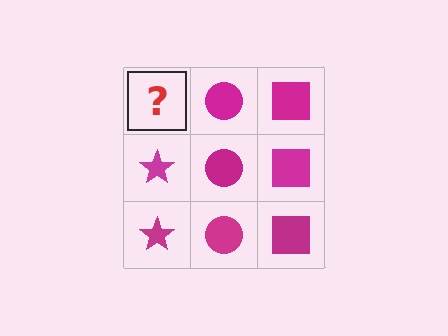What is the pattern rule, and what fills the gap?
The rule is that each column has a consistent shape. The gap should be filled with a magenta star.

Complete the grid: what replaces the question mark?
The question mark should be replaced with a magenta star.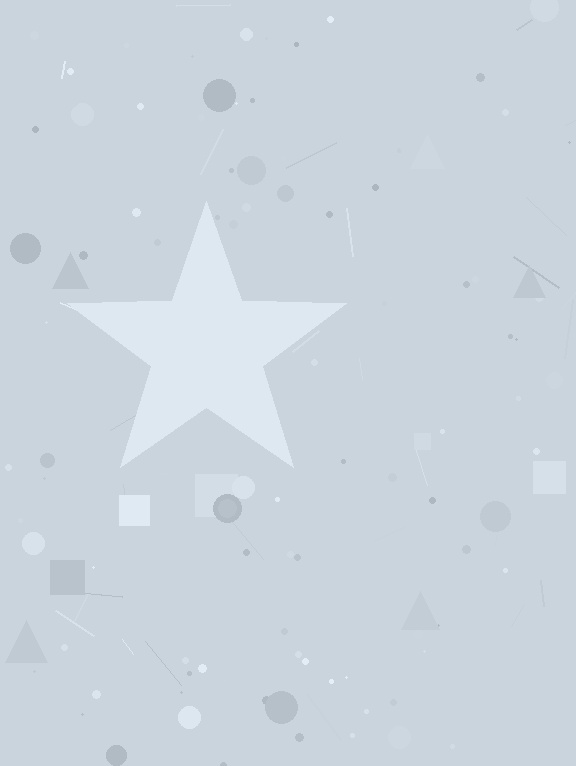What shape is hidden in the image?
A star is hidden in the image.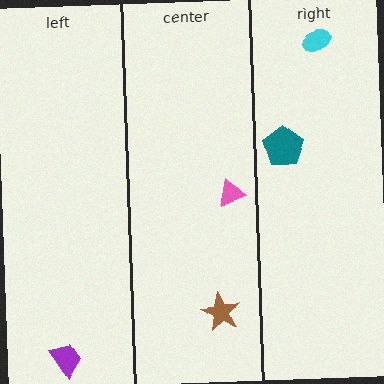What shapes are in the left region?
The purple trapezoid.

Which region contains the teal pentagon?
The right region.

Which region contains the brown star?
The center region.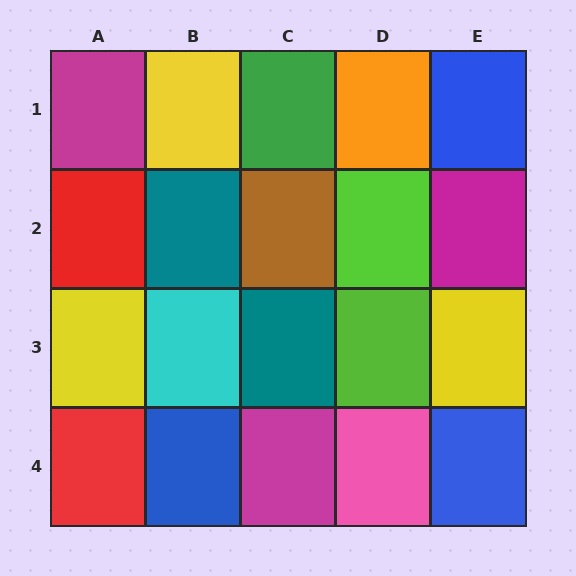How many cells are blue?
3 cells are blue.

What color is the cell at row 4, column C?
Magenta.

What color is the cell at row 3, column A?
Yellow.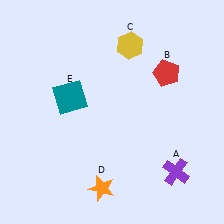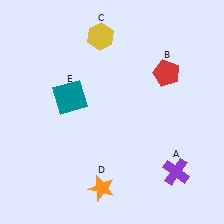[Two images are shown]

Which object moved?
The yellow hexagon (C) moved left.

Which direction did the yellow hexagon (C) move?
The yellow hexagon (C) moved left.